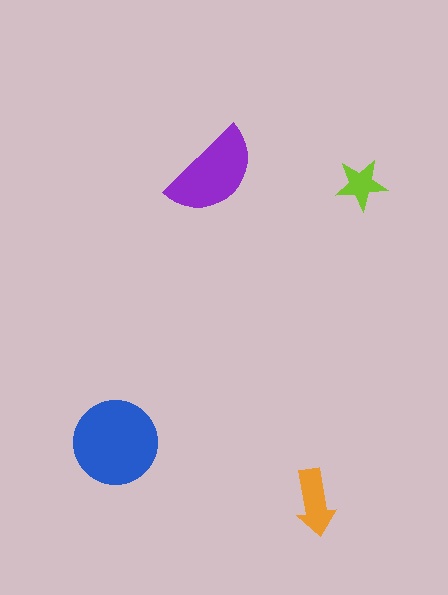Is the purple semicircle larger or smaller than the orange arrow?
Larger.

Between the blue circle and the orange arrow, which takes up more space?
The blue circle.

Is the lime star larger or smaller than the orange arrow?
Smaller.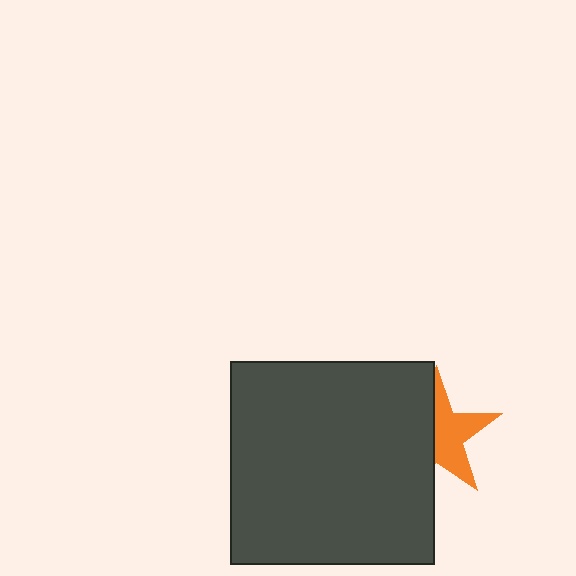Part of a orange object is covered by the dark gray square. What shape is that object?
It is a star.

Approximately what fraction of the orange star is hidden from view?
Roughly 48% of the orange star is hidden behind the dark gray square.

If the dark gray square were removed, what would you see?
You would see the complete orange star.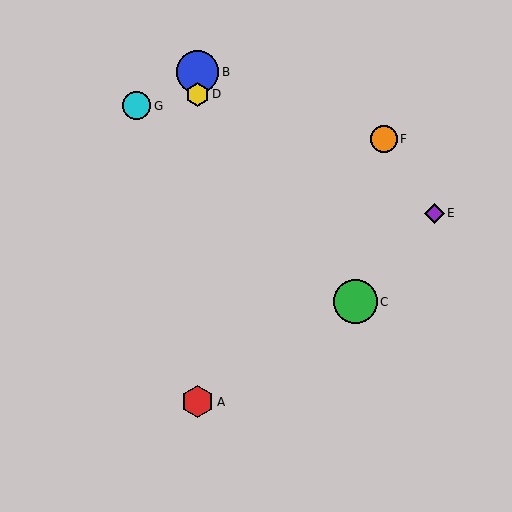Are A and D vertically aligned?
Yes, both are at x≈198.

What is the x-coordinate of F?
Object F is at x≈384.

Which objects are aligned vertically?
Objects A, B, D are aligned vertically.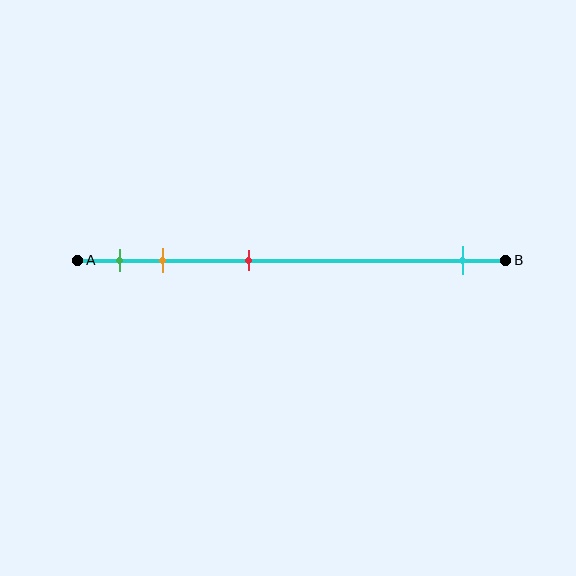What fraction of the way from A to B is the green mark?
The green mark is approximately 10% (0.1) of the way from A to B.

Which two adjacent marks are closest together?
The green and orange marks are the closest adjacent pair.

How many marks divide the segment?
There are 4 marks dividing the segment.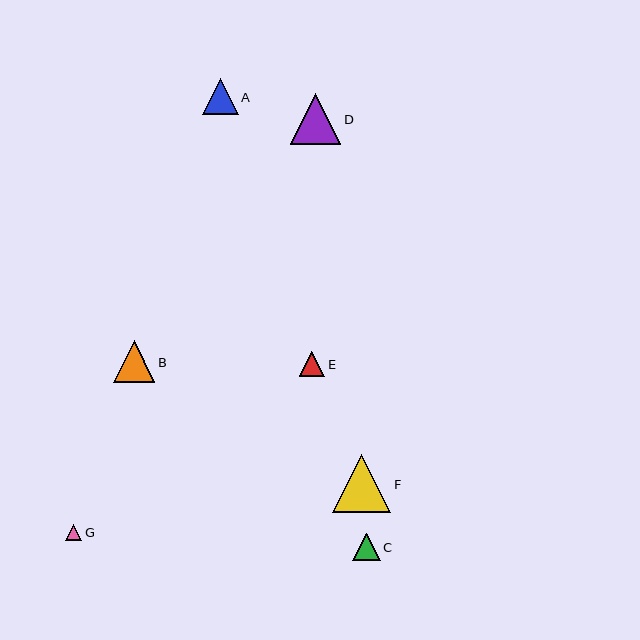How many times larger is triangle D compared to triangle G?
Triangle D is approximately 3.2 times the size of triangle G.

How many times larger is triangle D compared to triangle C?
Triangle D is approximately 1.8 times the size of triangle C.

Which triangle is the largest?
Triangle F is the largest with a size of approximately 58 pixels.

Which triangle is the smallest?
Triangle G is the smallest with a size of approximately 16 pixels.